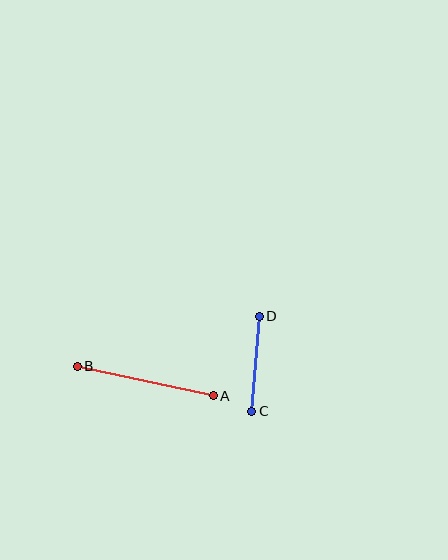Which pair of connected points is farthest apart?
Points A and B are farthest apart.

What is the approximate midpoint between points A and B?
The midpoint is at approximately (145, 381) pixels.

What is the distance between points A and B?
The distance is approximately 139 pixels.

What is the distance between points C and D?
The distance is approximately 95 pixels.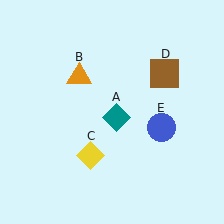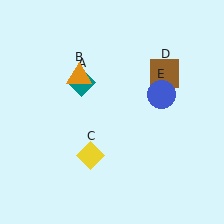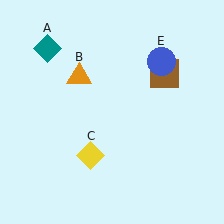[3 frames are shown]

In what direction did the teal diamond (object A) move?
The teal diamond (object A) moved up and to the left.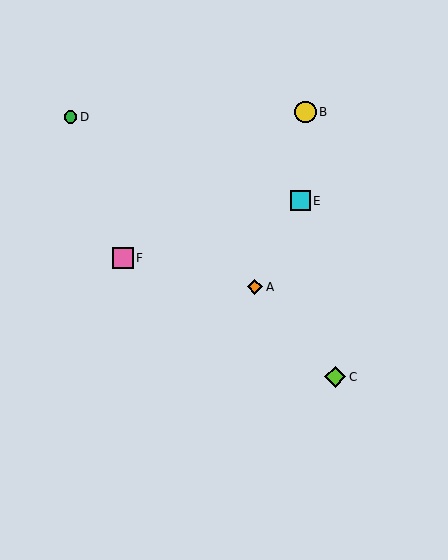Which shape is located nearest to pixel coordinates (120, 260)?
The pink square (labeled F) at (123, 258) is nearest to that location.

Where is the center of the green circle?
The center of the green circle is at (70, 117).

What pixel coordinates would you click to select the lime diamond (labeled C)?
Click at (335, 377) to select the lime diamond C.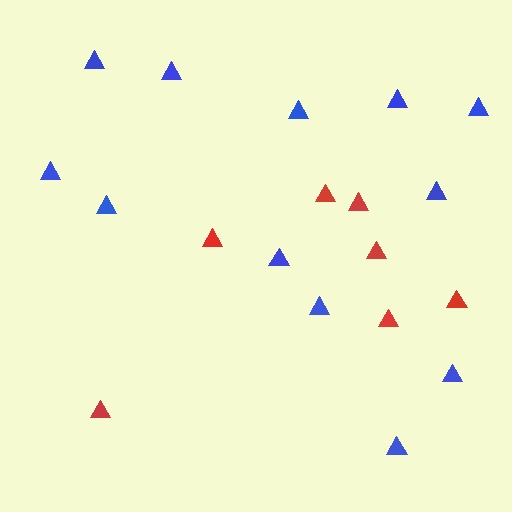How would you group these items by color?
There are 2 groups: one group of red triangles (7) and one group of blue triangles (12).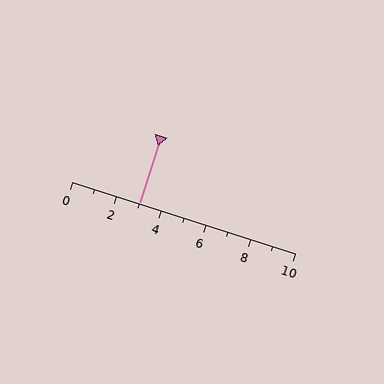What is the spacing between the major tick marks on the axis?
The major ticks are spaced 2 apart.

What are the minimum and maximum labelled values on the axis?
The axis runs from 0 to 10.